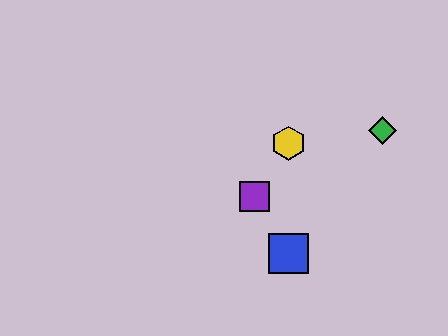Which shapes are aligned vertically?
The red hexagon, the blue square, the yellow hexagon are aligned vertically.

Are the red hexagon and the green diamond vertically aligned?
No, the red hexagon is at x≈289 and the green diamond is at x≈383.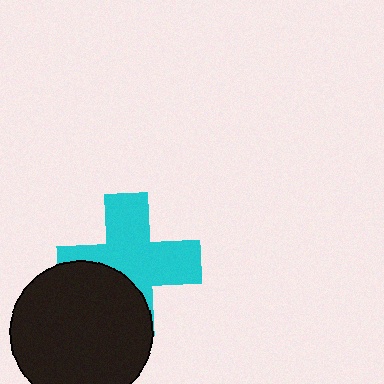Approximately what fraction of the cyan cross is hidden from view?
Roughly 34% of the cyan cross is hidden behind the black circle.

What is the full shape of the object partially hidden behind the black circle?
The partially hidden object is a cyan cross.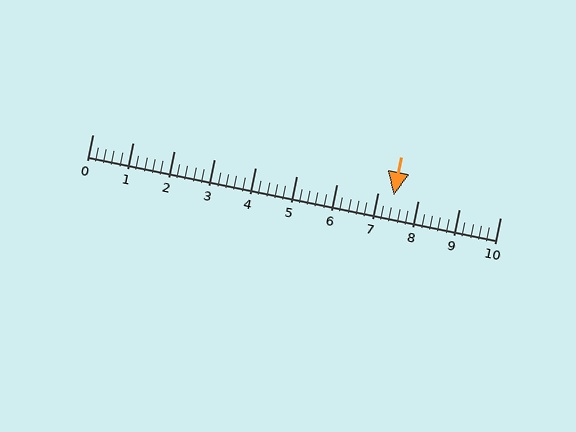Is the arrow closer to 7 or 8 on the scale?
The arrow is closer to 7.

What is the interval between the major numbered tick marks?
The major tick marks are spaced 1 units apart.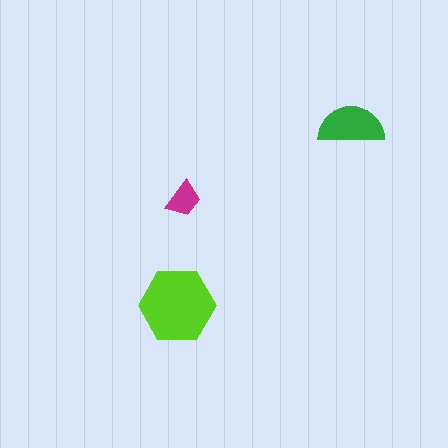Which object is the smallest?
The magenta trapezoid.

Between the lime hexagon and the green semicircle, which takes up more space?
The lime hexagon.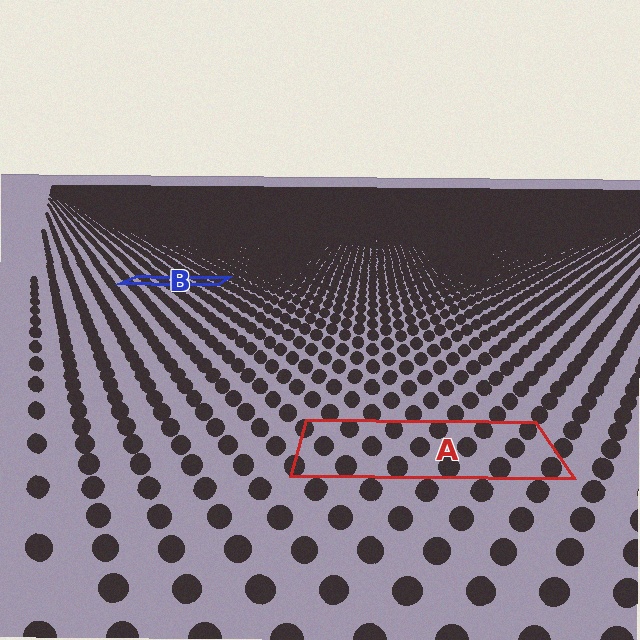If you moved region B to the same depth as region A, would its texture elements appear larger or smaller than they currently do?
They would appear larger. At a closer depth, the same texture elements are projected at a bigger on-screen size.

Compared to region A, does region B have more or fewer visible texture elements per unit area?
Region B has more texture elements per unit area — they are packed more densely because it is farther away.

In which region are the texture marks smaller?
The texture marks are smaller in region B, because it is farther away.